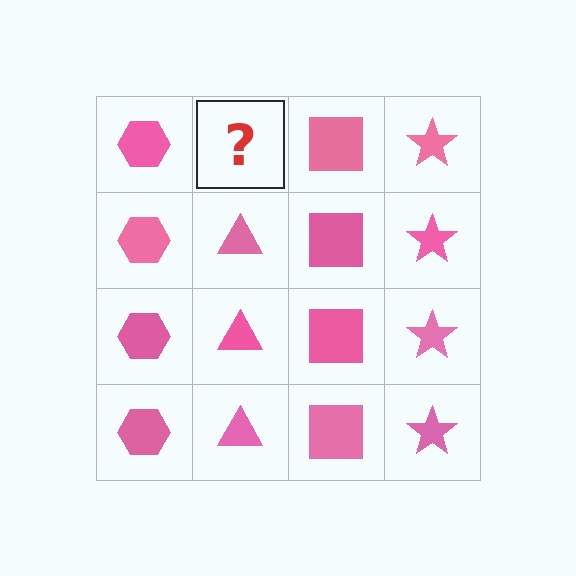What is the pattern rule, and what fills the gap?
The rule is that each column has a consistent shape. The gap should be filled with a pink triangle.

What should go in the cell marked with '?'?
The missing cell should contain a pink triangle.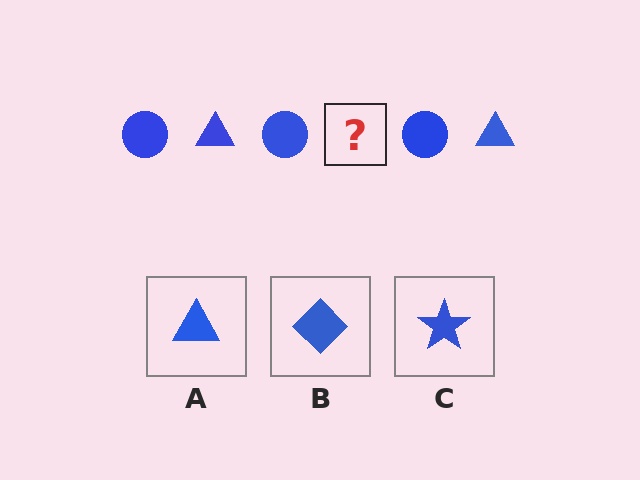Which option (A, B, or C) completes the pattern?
A.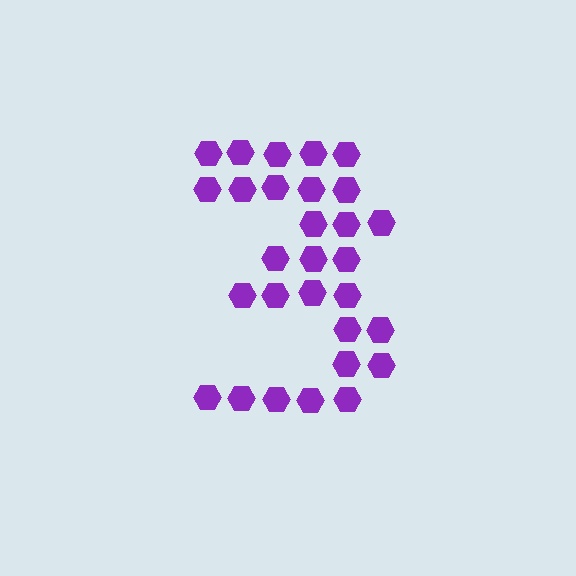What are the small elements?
The small elements are hexagons.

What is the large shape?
The large shape is the digit 3.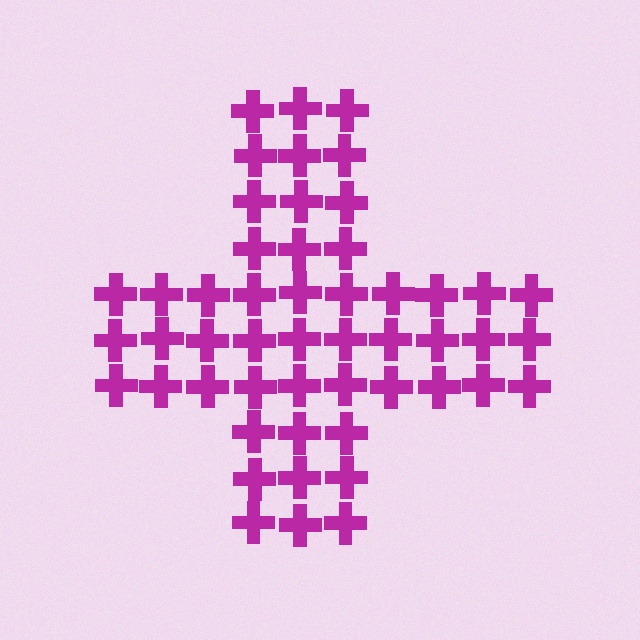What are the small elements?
The small elements are crosses.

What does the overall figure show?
The overall figure shows a cross.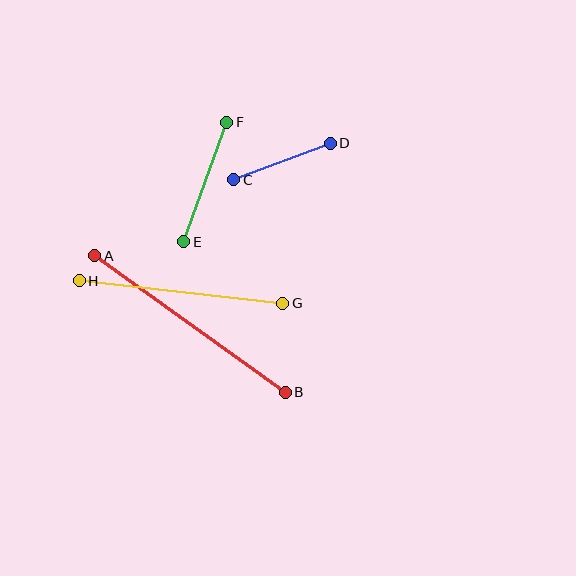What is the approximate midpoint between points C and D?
The midpoint is at approximately (282, 161) pixels.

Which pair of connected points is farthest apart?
Points A and B are farthest apart.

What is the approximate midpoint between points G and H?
The midpoint is at approximately (181, 292) pixels.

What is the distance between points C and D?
The distance is approximately 103 pixels.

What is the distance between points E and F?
The distance is approximately 127 pixels.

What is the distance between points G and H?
The distance is approximately 205 pixels.